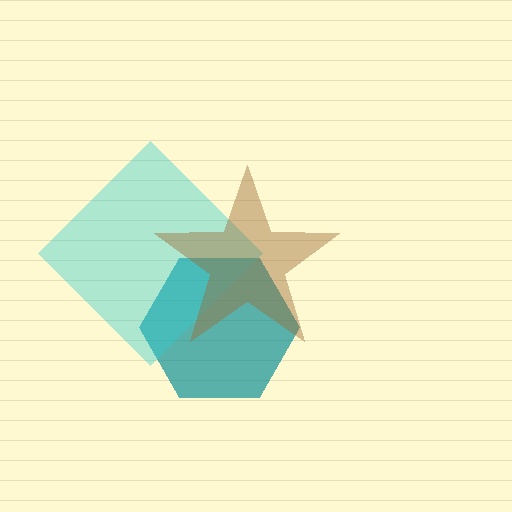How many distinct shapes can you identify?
There are 3 distinct shapes: a teal hexagon, a cyan diamond, a brown star.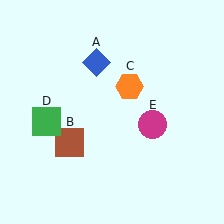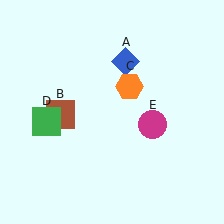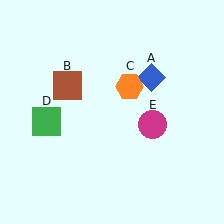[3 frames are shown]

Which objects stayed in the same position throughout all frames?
Orange hexagon (object C) and green square (object D) and magenta circle (object E) remained stationary.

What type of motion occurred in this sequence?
The blue diamond (object A), brown square (object B) rotated clockwise around the center of the scene.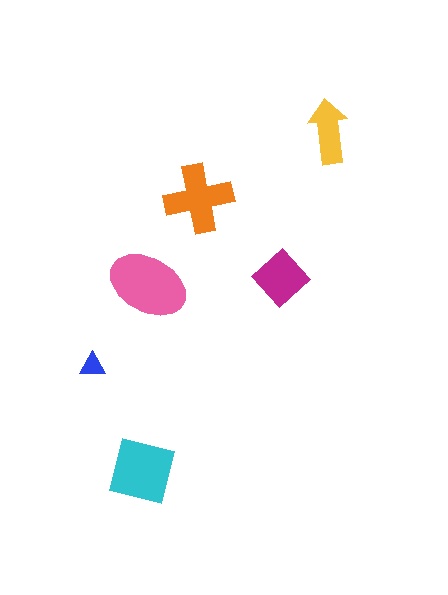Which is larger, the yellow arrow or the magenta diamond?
The magenta diamond.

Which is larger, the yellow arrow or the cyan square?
The cyan square.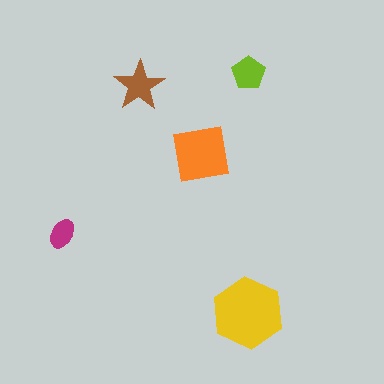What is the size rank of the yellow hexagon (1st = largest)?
1st.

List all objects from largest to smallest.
The yellow hexagon, the orange square, the brown star, the lime pentagon, the magenta ellipse.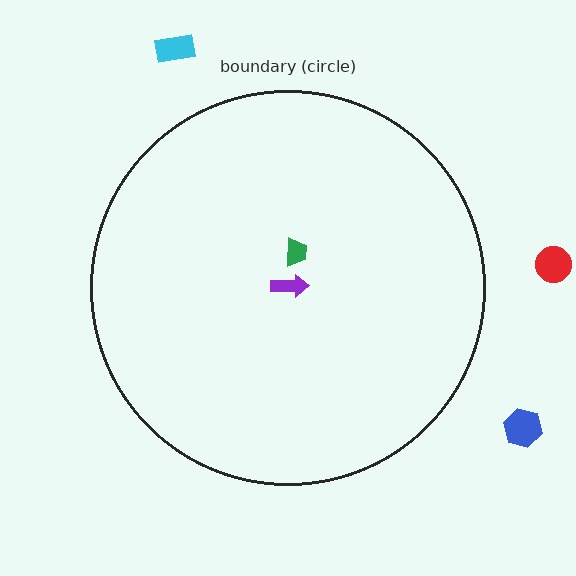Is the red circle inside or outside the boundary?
Outside.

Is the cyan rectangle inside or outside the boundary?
Outside.